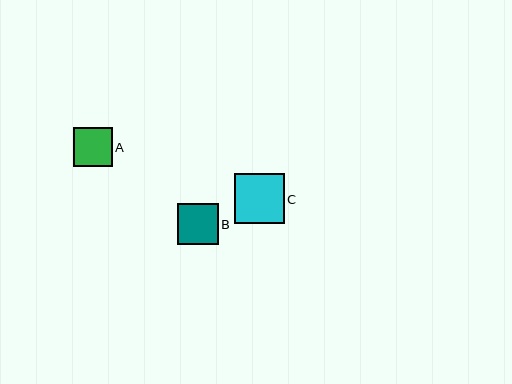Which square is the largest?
Square C is the largest with a size of approximately 50 pixels.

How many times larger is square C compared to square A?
Square C is approximately 1.3 times the size of square A.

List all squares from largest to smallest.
From largest to smallest: C, B, A.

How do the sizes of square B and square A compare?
Square B and square A are approximately the same size.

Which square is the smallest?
Square A is the smallest with a size of approximately 39 pixels.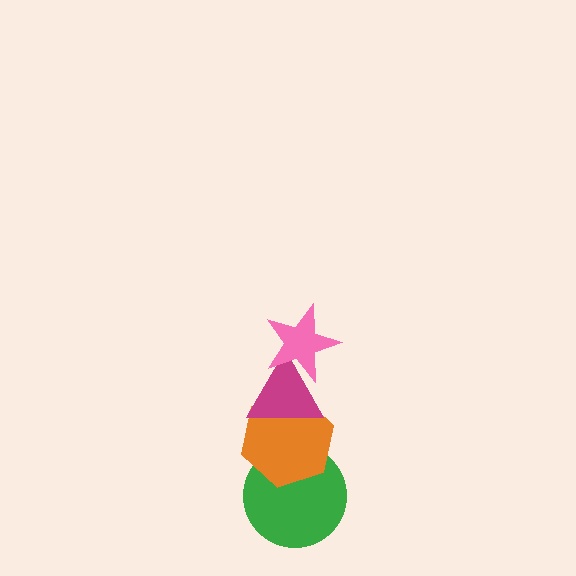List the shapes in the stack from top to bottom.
From top to bottom: the pink star, the magenta triangle, the orange hexagon, the green circle.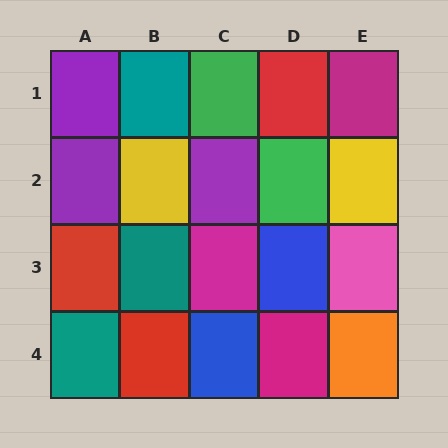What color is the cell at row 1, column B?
Teal.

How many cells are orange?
1 cell is orange.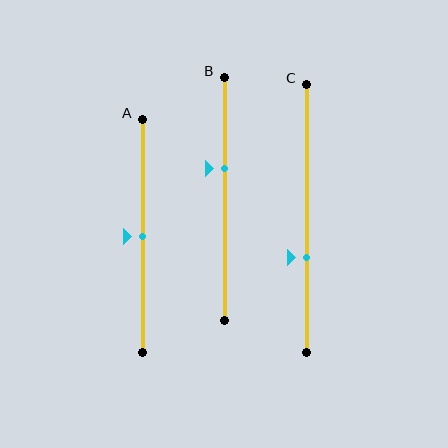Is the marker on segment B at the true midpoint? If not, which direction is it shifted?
No, the marker on segment B is shifted upward by about 13% of the segment length.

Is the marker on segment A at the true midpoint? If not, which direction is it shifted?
Yes, the marker on segment A is at the true midpoint.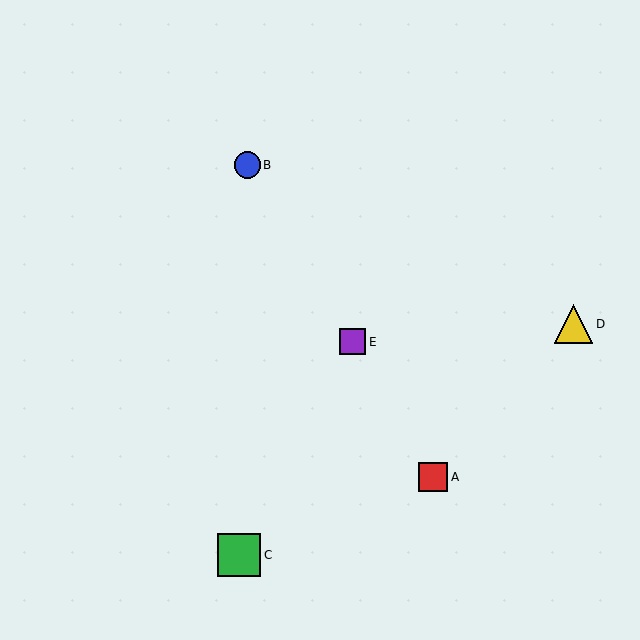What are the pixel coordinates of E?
Object E is at (352, 342).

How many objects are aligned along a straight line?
3 objects (A, B, E) are aligned along a straight line.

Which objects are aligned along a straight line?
Objects A, B, E are aligned along a straight line.